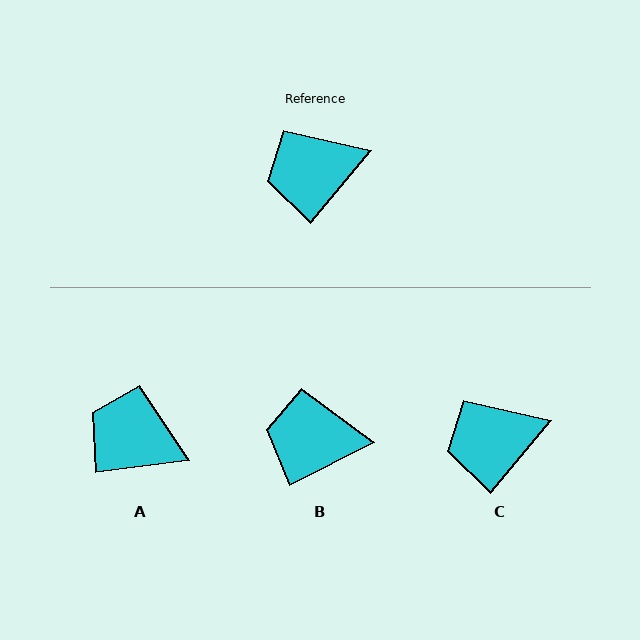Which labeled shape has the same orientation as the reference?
C.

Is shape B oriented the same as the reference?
No, it is off by about 24 degrees.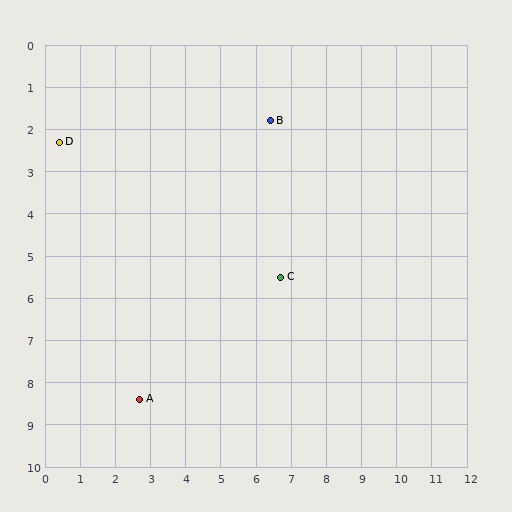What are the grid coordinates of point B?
Point B is at approximately (6.4, 1.8).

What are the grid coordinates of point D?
Point D is at approximately (0.4, 2.3).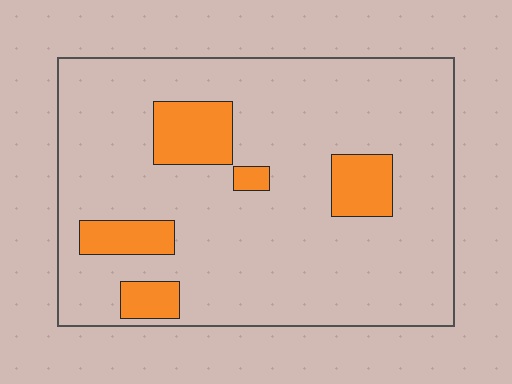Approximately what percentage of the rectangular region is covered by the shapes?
Approximately 15%.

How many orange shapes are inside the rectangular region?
5.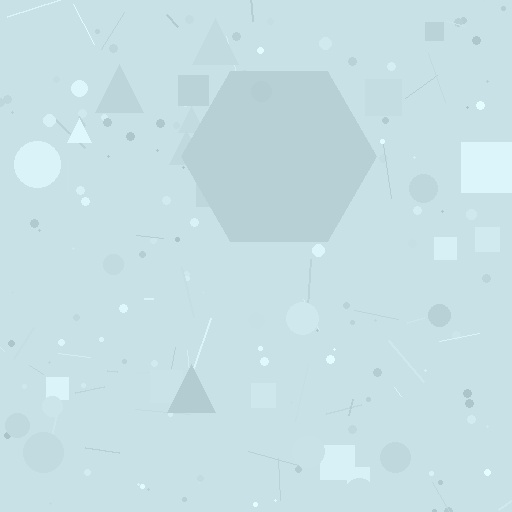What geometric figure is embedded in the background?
A hexagon is embedded in the background.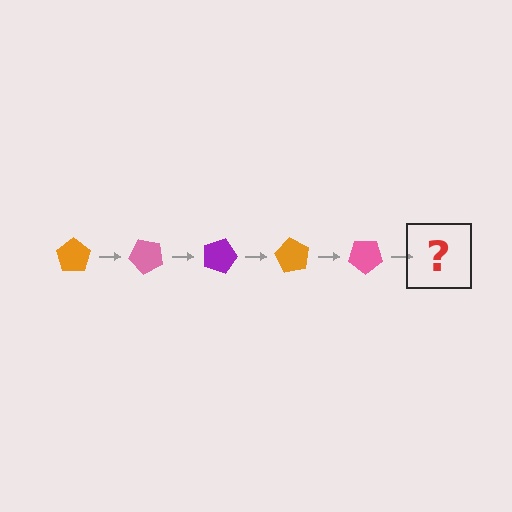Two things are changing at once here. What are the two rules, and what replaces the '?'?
The two rules are that it rotates 45 degrees each step and the color cycles through orange, pink, and purple. The '?' should be a purple pentagon, rotated 225 degrees from the start.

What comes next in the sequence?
The next element should be a purple pentagon, rotated 225 degrees from the start.